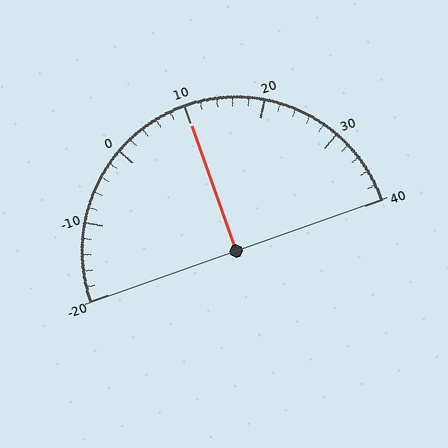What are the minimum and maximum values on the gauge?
The gauge ranges from -20 to 40.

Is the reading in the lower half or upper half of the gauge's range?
The reading is in the upper half of the range (-20 to 40).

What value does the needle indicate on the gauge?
The needle indicates approximately 10.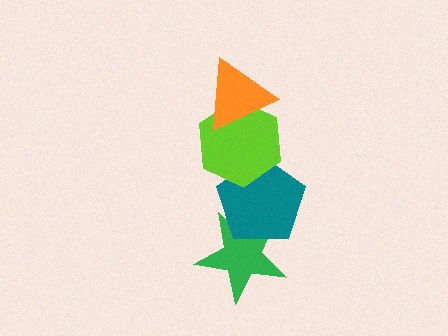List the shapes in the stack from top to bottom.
From top to bottom: the orange triangle, the lime hexagon, the teal pentagon, the green star.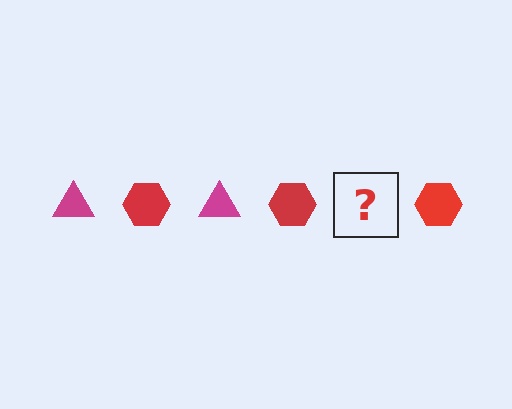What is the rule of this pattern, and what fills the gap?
The rule is that the pattern alternates between magenta triangle and red hexagon. The gap should be filled with a magenta triangle.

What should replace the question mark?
The question mark should be replaced with a magenta triangle.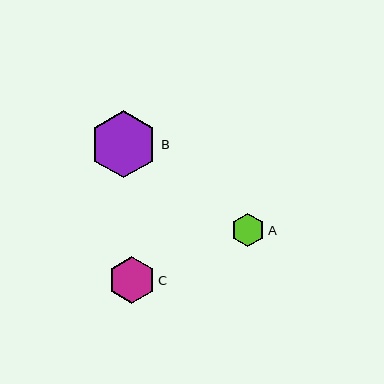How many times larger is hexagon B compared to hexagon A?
Hexagon B is approximately 2.0 times the size of hexagon A.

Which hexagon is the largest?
Hexagon B is the largest with a size of approximately 68 pixels.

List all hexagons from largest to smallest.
From largest to smallest: B, C, A.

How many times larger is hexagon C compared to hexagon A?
Hexagon C is approximately 1.4 times the size of hexagon A.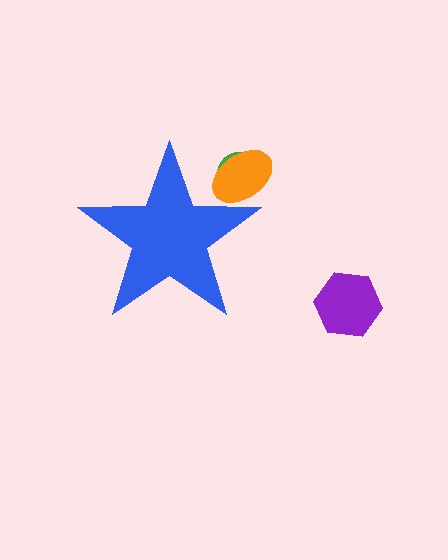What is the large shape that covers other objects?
A blue star.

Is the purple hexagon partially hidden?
No, the purple hexagon is fully visible.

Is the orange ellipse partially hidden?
Yes, the orange ellipse is partially hidden behind the blue star.